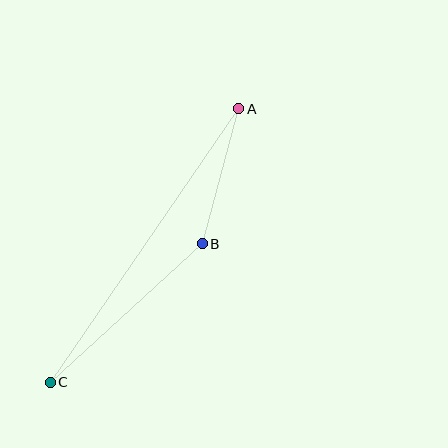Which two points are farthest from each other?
Points A and C are farthest from each other.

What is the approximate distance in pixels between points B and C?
The distance between B and C is approximately 206 pixels.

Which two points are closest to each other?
Points A and B are closest to each other.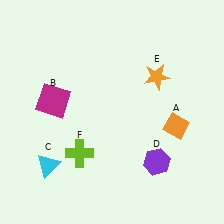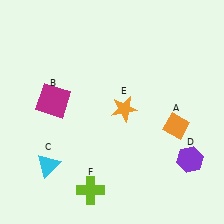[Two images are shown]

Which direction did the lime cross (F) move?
The lime cross (F) moved down.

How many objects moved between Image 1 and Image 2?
3 objects moved between the two images.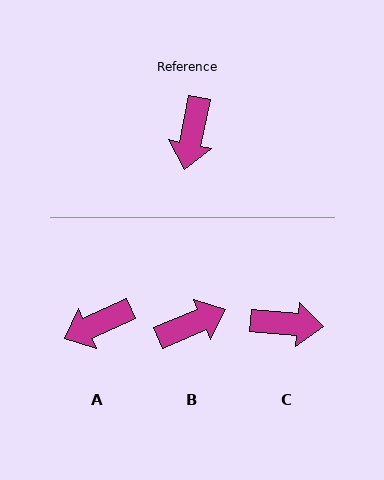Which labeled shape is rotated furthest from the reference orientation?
B, about 125 degrees away.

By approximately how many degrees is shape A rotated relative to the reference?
Approximately 54 degrees clockwise.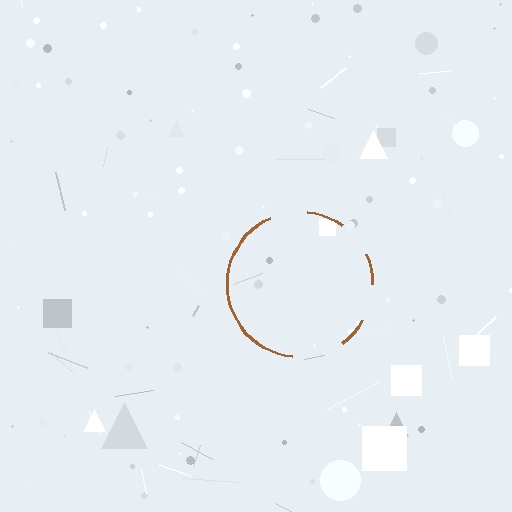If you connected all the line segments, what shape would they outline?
They would outline a circle.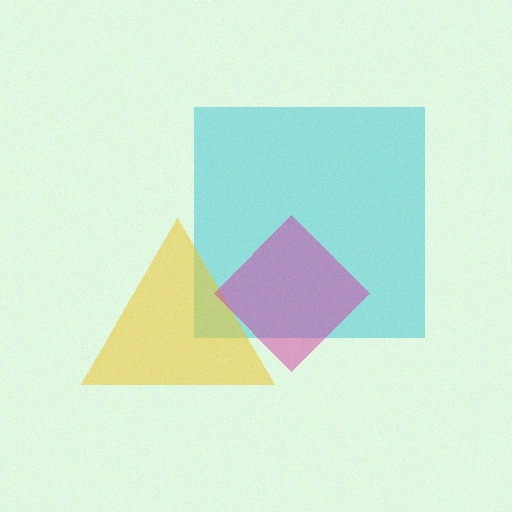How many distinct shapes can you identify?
There are 3 distinct shapes: a cyan square, a yellow triangle, a magenta diamond.